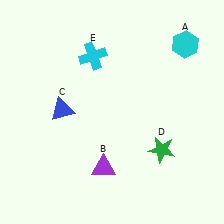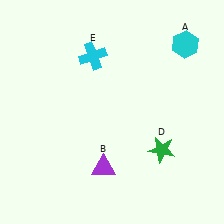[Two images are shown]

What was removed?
The blue triangle (C) was removed in Image 2.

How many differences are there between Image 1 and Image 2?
There is 1 difference between the two images.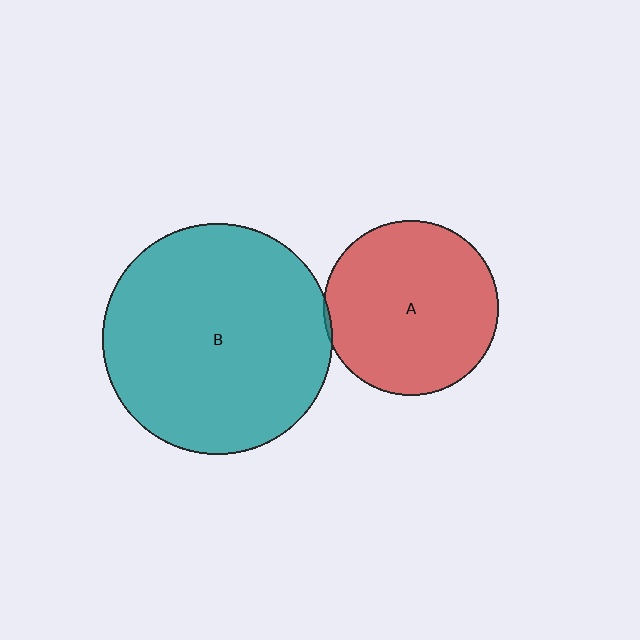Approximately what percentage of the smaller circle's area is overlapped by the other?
Approximately 5%.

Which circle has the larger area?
Circle B (teal).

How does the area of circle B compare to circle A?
Approximately 1.7 times.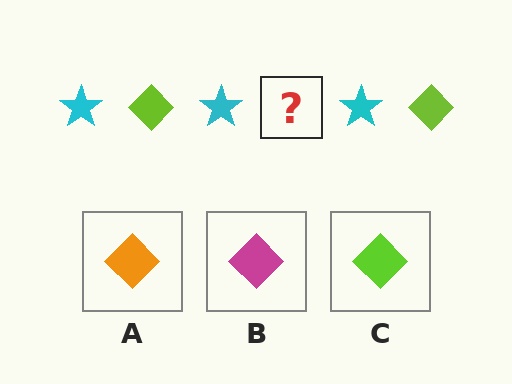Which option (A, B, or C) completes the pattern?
C.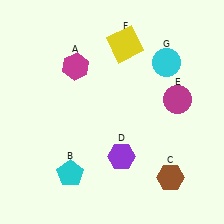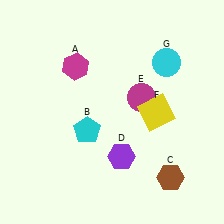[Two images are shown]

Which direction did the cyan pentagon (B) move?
The cyan pentagon (B) moved up.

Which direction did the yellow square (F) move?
The yellow square (F) moved down.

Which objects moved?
The objects that moved are: the cyan pentagon (B), the magenta circle (E), the yellow square (F).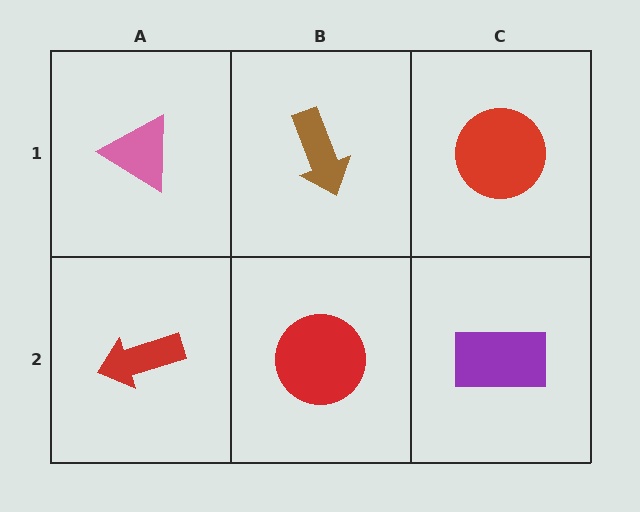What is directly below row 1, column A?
A red arrow.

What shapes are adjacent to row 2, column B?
A brown arrow (row 1, column B), a red arrow (row 2, column A), a purple rectangle (row 2, column C).